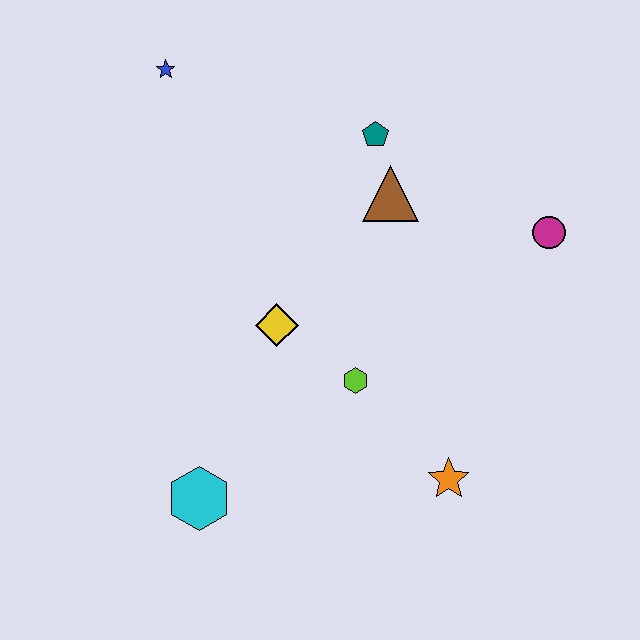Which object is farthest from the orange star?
The blue star is farthest from the orange star.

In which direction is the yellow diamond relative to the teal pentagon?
The yellow diamond is below the teal pentagon.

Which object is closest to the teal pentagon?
The brown triangle is closest to the teal pentagon.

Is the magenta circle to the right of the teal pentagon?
Yes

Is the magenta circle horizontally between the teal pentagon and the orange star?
No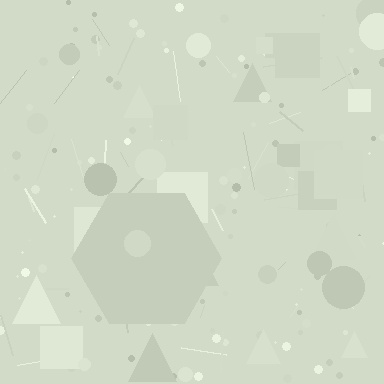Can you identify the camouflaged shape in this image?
The camouflaged shape is a hexagon.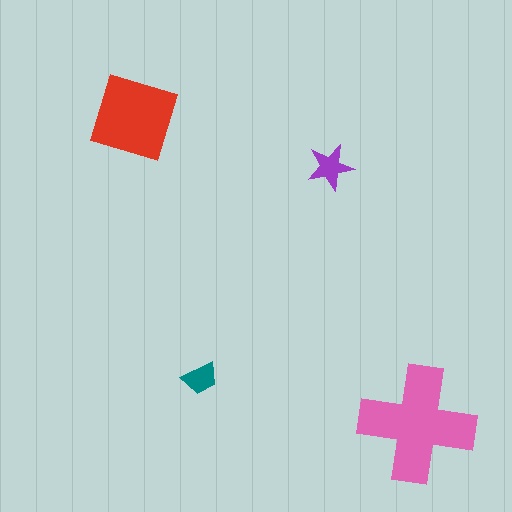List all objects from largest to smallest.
The pink cross, the red square, the purple star, the teal trapezoid.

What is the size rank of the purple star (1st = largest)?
3rd.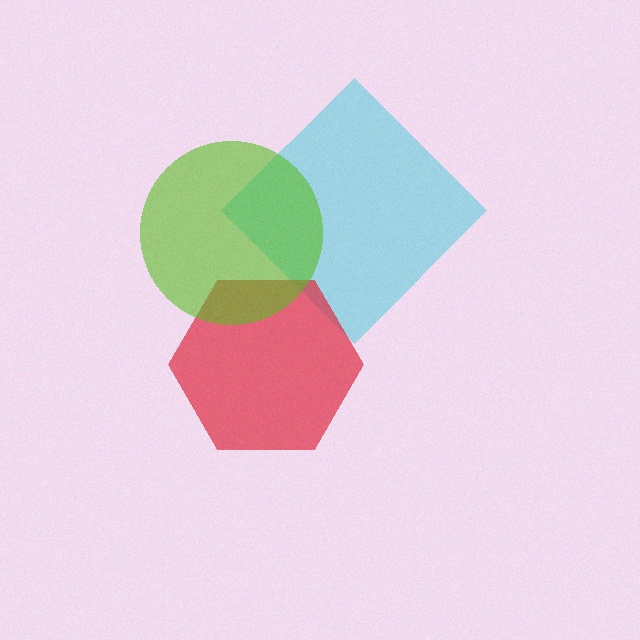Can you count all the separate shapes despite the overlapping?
Yes, there are 3 separate shapes.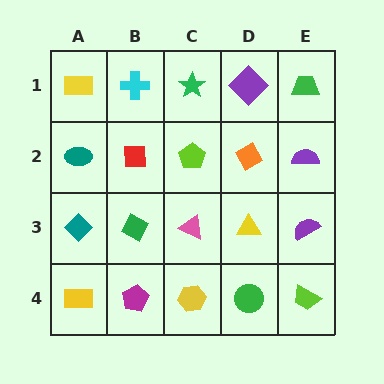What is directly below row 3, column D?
A green circle.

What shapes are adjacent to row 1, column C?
A lime pentagon (row 2, column C), a cyan cross (row 1, column B), a purple diamond (row 1, column D).